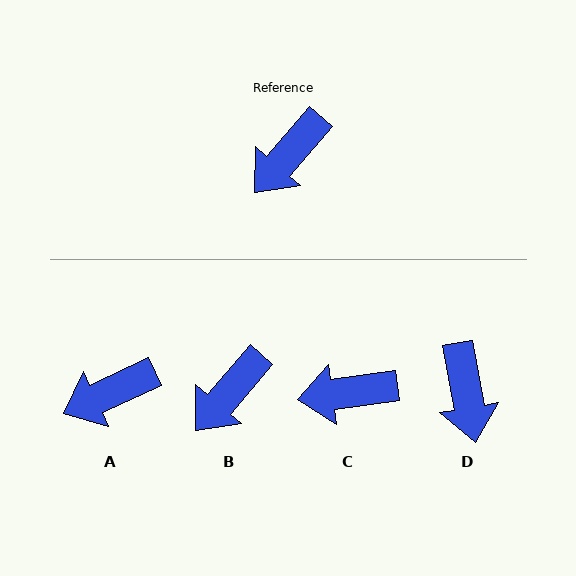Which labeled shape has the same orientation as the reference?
B.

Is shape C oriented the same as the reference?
No, it is off by about 41 degrees.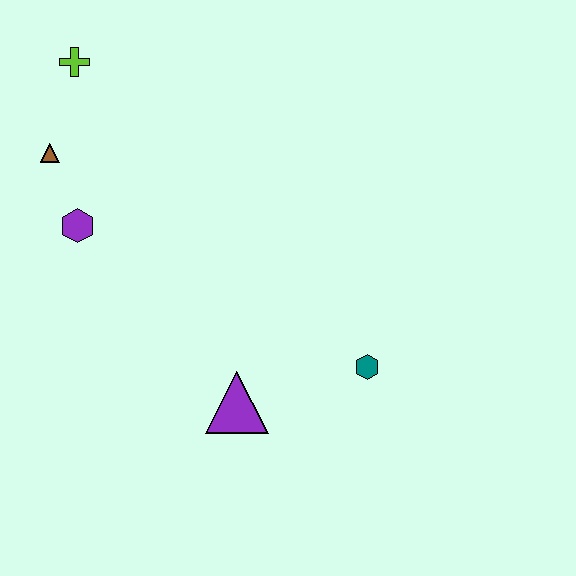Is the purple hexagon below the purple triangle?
No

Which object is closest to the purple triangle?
The teal hexagon is closest to the purple triangle.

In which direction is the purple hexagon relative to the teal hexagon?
The purple hexagon is to the left of the teal hexagon.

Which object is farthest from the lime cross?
The teal hexagon is farthest from the lime cross.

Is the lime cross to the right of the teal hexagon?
No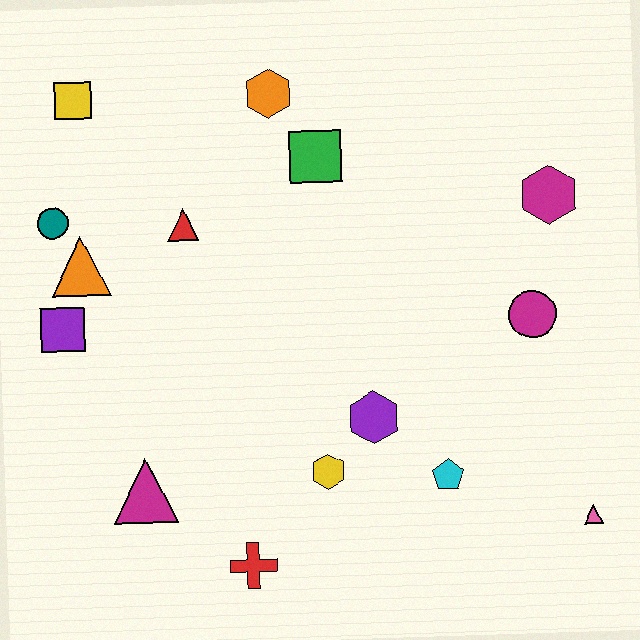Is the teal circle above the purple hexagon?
Yes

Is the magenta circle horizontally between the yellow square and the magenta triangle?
No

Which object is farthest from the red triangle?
The pink triangle is farthest from the red triangle.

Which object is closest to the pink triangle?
The cyan pentagon is closest to the pink triangle.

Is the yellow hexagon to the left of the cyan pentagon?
Yes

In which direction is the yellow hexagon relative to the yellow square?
The yellow hexagon is below the yellow square.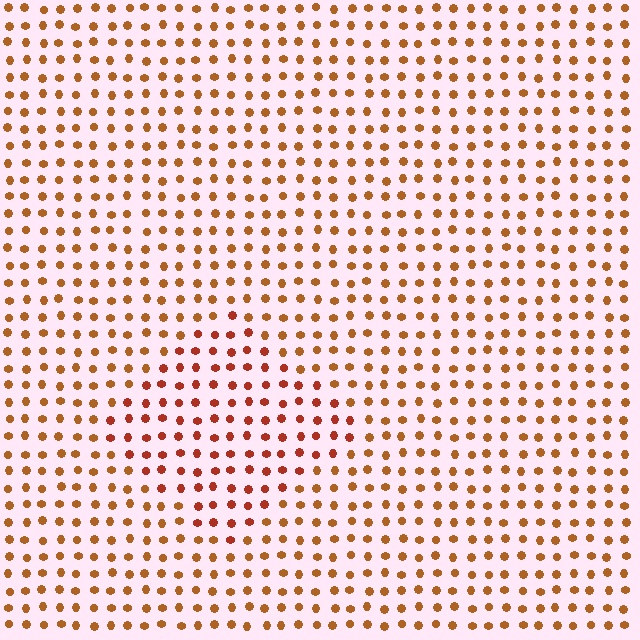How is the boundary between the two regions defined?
The boundary is defined purely by a slight shift in hue (about 22 degrees). Spacing, size, and orientation are identical on both sides.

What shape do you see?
I see a diamond.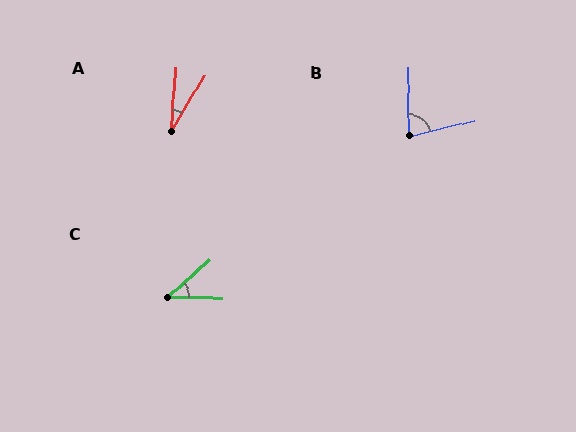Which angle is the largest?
B, at approximately 77 degrees.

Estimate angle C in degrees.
Approximately 43 degrees.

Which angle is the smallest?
A, at approximately 27 degrees.